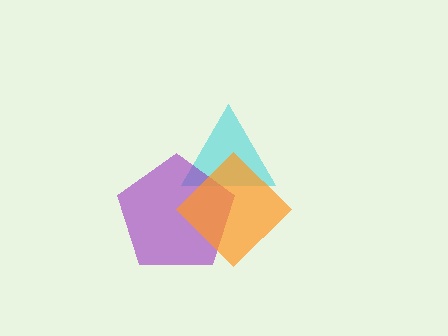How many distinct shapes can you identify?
There are 3 distinct shapes: a cyan triangle, a purple pentagon, an orange diamond.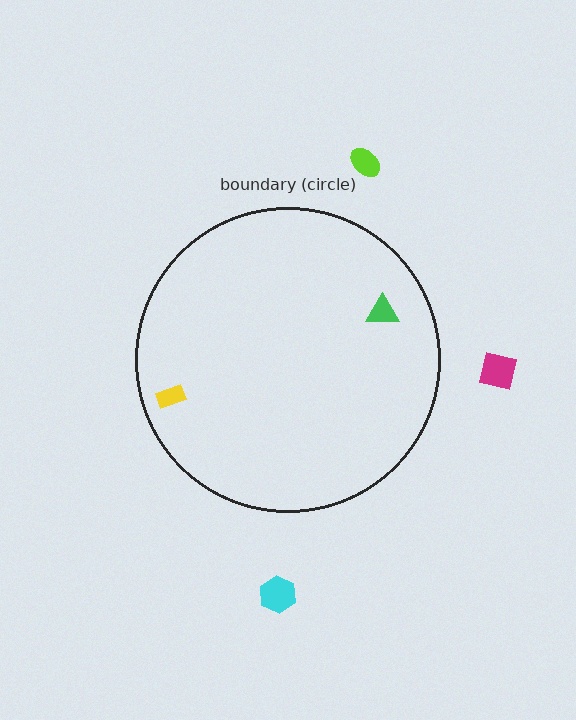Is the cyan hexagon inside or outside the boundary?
Outside.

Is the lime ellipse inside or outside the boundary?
Outside.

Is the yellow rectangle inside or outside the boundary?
Inside.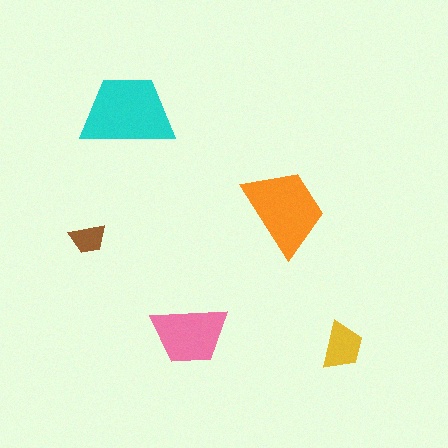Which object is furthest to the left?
The brown trapezoid is leftmost.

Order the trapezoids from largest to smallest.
the cyan one, the orange one, the pink one, the yellow one, the brown one.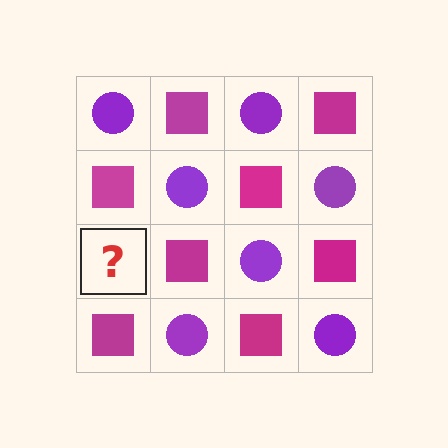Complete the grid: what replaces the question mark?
The question mark should be replaced with a purple circle.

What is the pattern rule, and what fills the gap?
The rule is that it alternates purple circle and magenta square in a checkerboard pattern. The gap should be filled with a purple circle.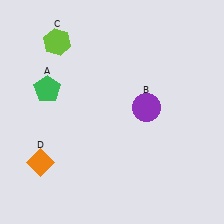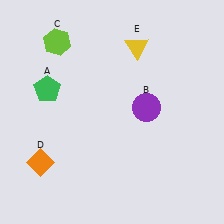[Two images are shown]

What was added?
A yellow triangle (E) was added in Image 2.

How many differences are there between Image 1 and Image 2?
There is 1 difference between the two images.